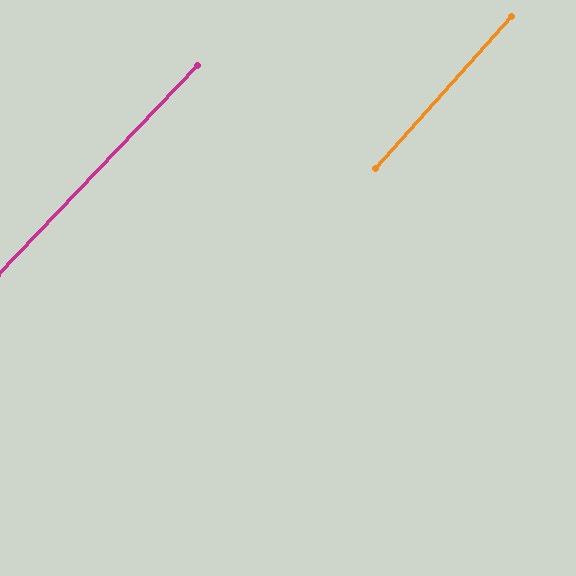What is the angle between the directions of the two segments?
Approximately 2 degrees.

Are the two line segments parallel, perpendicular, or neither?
Parallel — their directions differ by only 1.9°.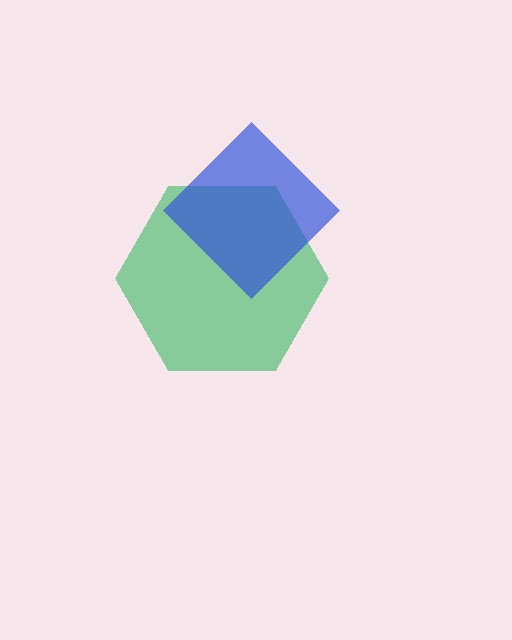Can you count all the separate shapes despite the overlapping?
Yes, there are 2 separate shapes.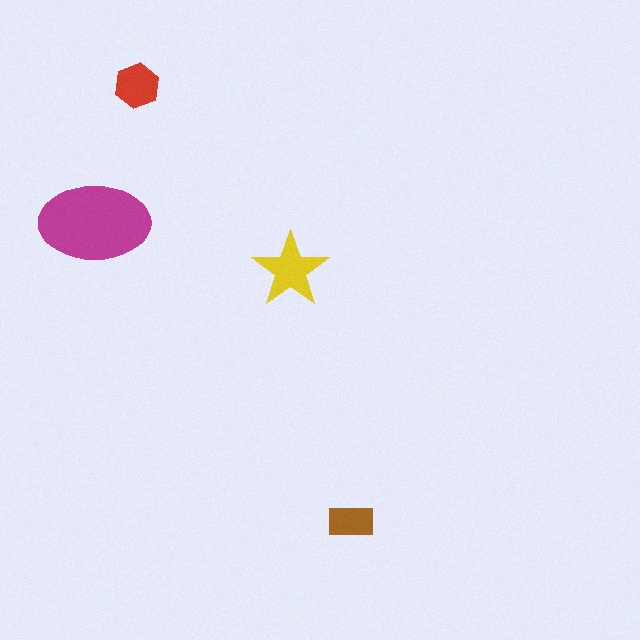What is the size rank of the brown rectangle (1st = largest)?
4th.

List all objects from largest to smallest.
The magenta ellipse, the yellow star, the red hexagon, the brown rectangle.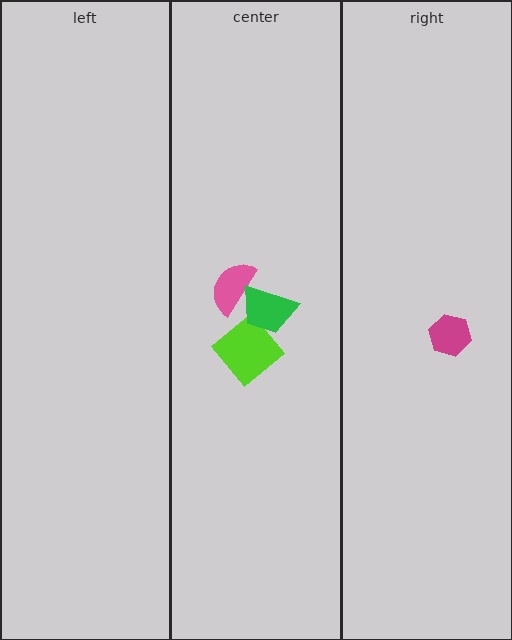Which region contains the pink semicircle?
The center region.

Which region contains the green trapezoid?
The center region.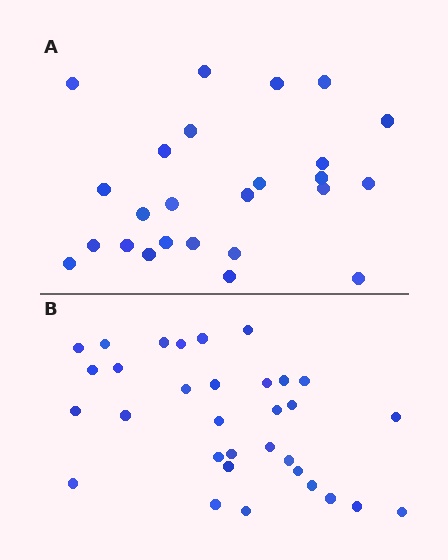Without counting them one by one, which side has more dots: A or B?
Region B (the bottom region) has more dots.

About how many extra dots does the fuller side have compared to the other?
Region B has roughly 8 or so more dots than region A.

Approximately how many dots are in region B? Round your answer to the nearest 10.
About 30 dots. (The exact count is 32, which rounds to 30.)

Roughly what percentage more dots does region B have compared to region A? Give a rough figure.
About 30% more.